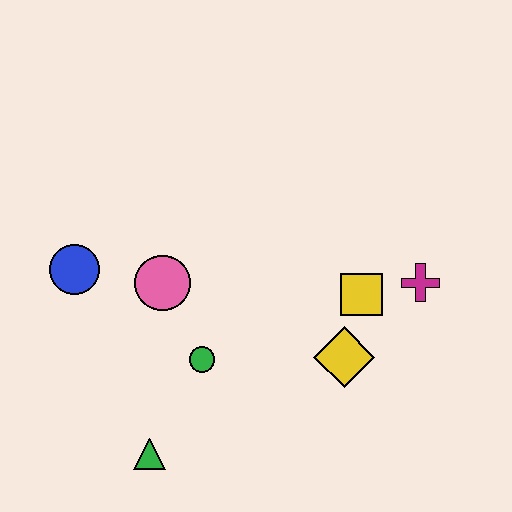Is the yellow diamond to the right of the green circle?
Yes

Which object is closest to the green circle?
The pink circle is closest to the green circle.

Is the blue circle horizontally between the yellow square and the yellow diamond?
No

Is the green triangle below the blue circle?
Yes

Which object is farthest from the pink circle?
The magenta cross is farthest from the pink circle.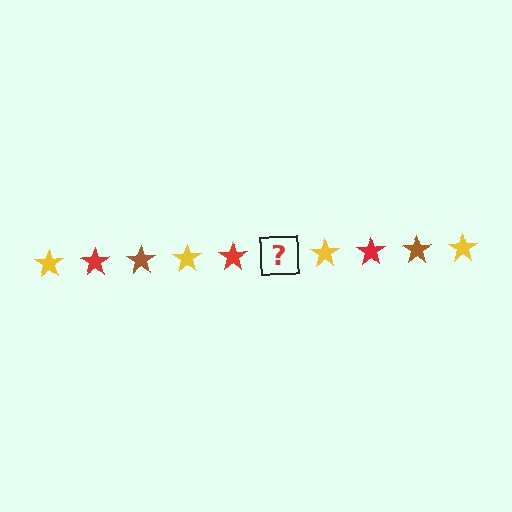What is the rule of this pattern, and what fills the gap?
The rule is that the pattern cycles through yellow, red, brown stars. The gap should be filled with a brown star.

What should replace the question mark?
The question mark should be replaced with a brown star.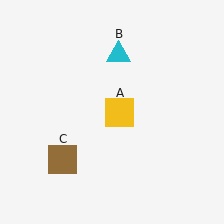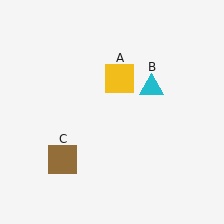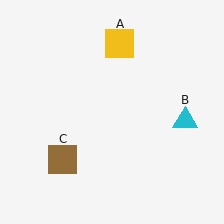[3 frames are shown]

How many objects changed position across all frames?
2 objects changed position: yellow square (object A), cyan triangle (object B).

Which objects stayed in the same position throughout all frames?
Brown square (object C) remained stationary.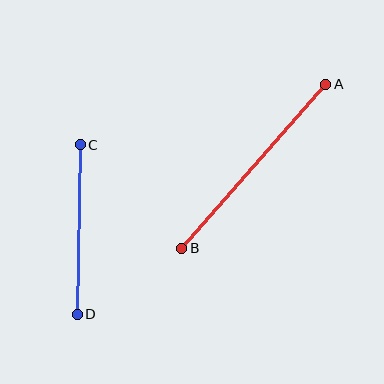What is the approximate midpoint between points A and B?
The midpoint is at approximately (254, 166) pixels.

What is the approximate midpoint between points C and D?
The midpoint is at approximately (79, 229) pixels.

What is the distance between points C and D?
The distance is approximately 170 pixels.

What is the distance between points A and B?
The distance is approximately 218 pixels.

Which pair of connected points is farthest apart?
Points A and B are farthest apart.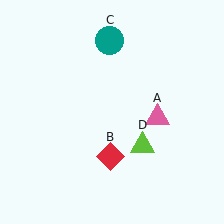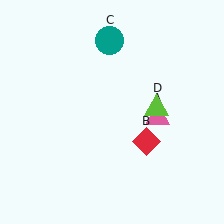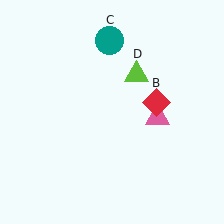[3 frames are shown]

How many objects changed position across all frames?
2 objects changed position: red diamond (object B), lime triangle (object D).